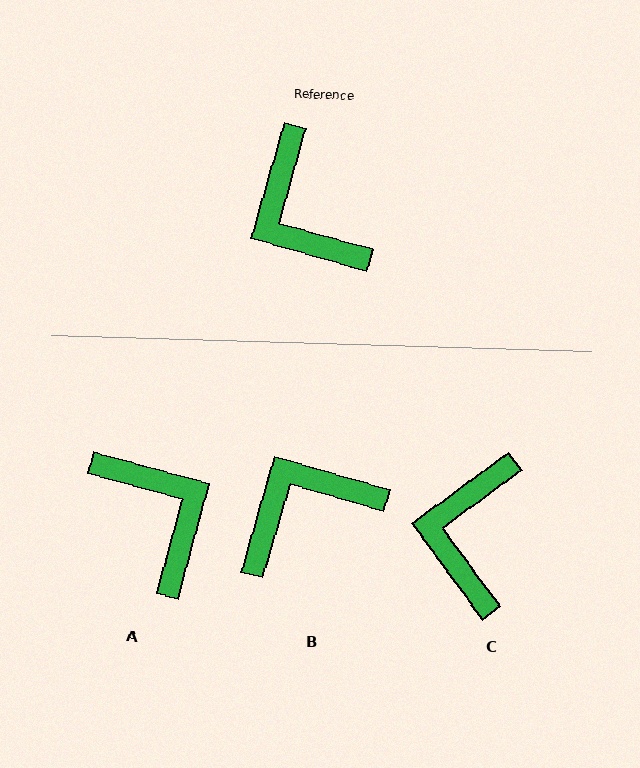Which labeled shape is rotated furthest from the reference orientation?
A, about 179 degrees away.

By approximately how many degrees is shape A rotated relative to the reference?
Approximately 179 degrees clockwise.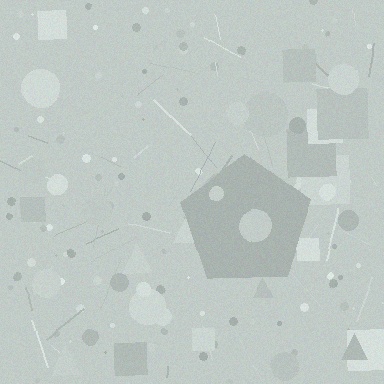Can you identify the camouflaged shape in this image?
The camouflaged shape is a pentagon.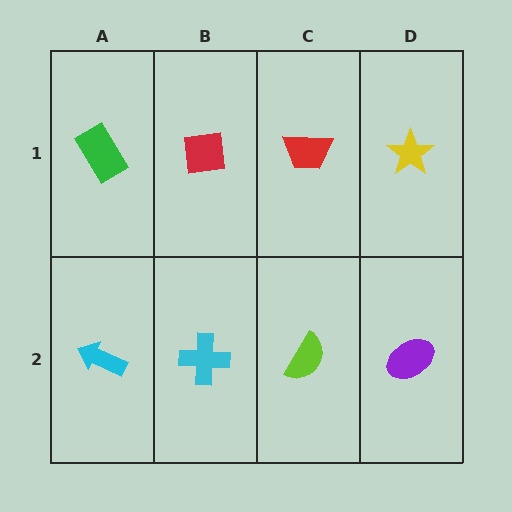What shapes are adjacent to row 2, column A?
A green rectangle (row 1, column A), a cyan cross (row 2, column B).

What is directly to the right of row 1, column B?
A red trapezoid.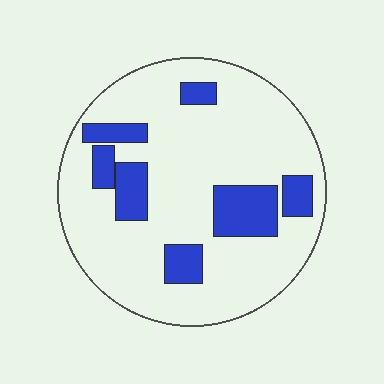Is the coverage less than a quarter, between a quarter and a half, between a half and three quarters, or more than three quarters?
Less than a quarter.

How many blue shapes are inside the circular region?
7.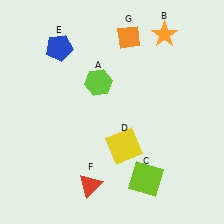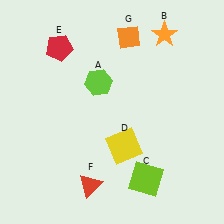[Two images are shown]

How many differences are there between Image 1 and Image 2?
There is 1 difference between the two images.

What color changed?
The pentagon (E) changed from blue in Image 1 to red in Image 2.